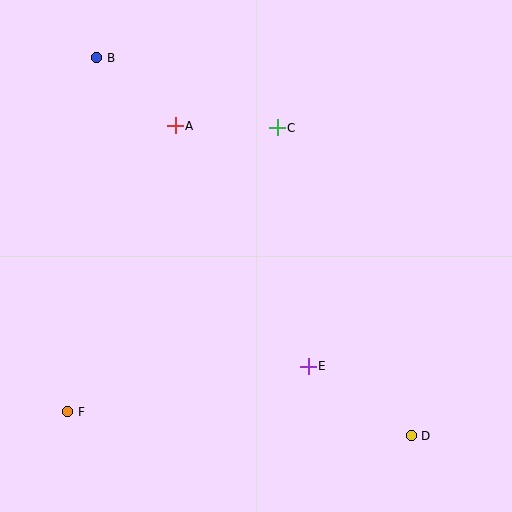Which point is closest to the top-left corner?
Point B is closest to the top-left corner.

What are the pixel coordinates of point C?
Point C is at (277, 128).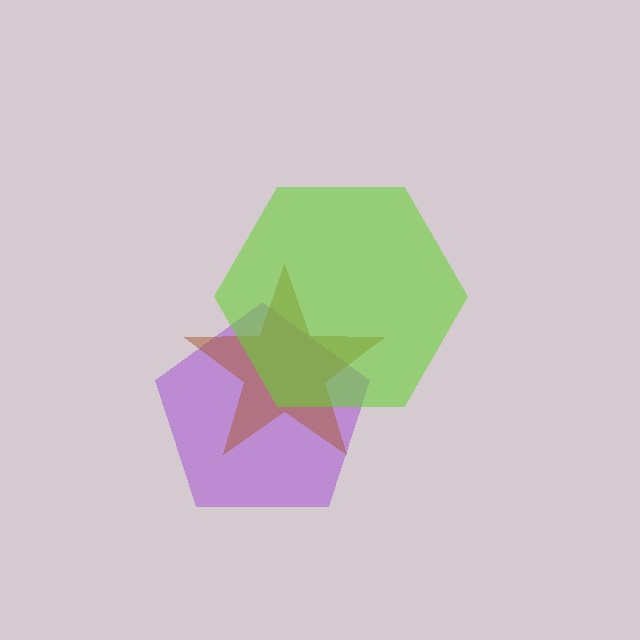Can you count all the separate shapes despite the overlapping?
Yes, there are 3 separate shapes.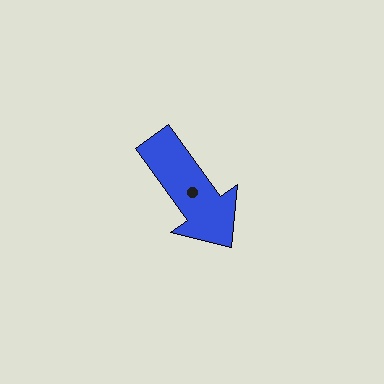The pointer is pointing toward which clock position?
Roughly 5 o'clock.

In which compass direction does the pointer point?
Southeast.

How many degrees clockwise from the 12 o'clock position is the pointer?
Approximately 144 degrees.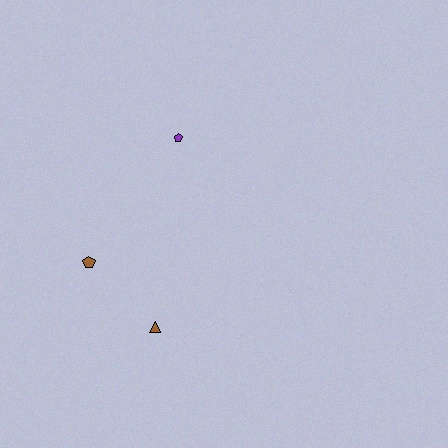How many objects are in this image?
There are 3 objects.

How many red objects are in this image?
There are no red objects.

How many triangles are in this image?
There is 1 triangle.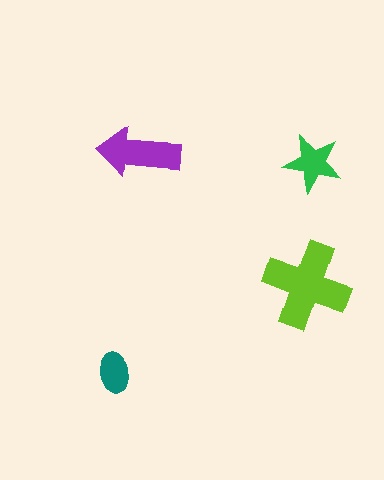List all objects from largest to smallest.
The lime cross, the purple arrow, the green star, the teal ellipse.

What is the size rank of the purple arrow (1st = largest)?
2nd.